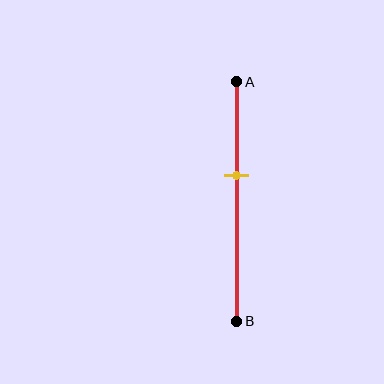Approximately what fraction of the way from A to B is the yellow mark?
The yellow mark is approximately 40% of the way from A to B.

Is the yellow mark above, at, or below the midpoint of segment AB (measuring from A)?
The yellow mark is above the midpoint of segment AB.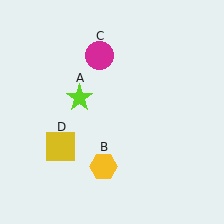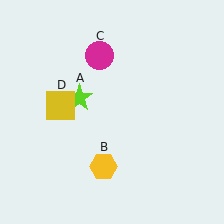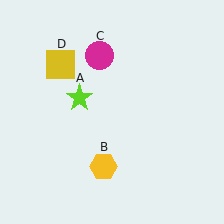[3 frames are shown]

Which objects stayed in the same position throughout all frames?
Lime star (object A) and yellow hexagon (object B) and magenta circle (object C) remained stationary.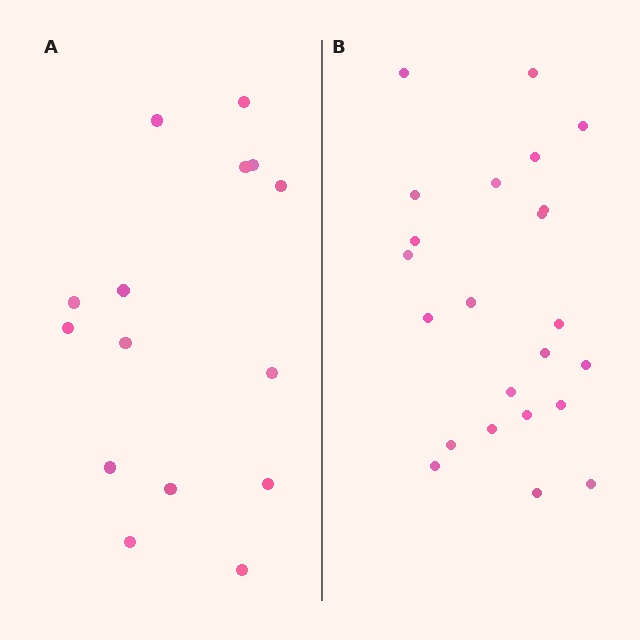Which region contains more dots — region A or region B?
Region B (the right region) has more dots.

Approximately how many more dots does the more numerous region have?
Region B has roughly 8 or so more dots than region A.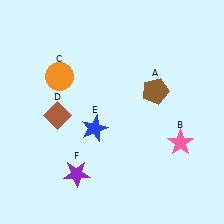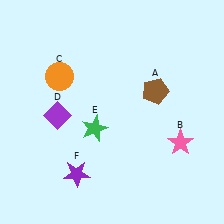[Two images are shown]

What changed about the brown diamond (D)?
In Image 1, D is brown. In Image 2, it changed to purple.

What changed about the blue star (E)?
In Image 1, E is blue. In Image 2, it changed to green.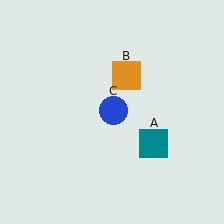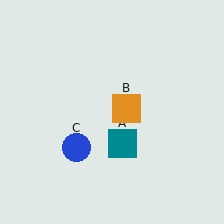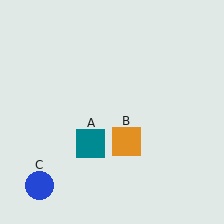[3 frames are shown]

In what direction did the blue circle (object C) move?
The blue circle (object C) moved down and to the left.